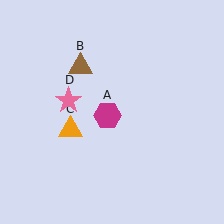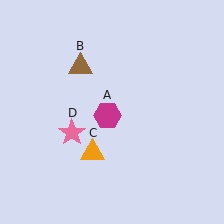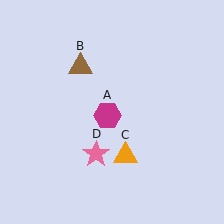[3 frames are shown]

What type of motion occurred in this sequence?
The orange triangle (object C), pink star (object D) rotated counterclockwise around the center of the scene.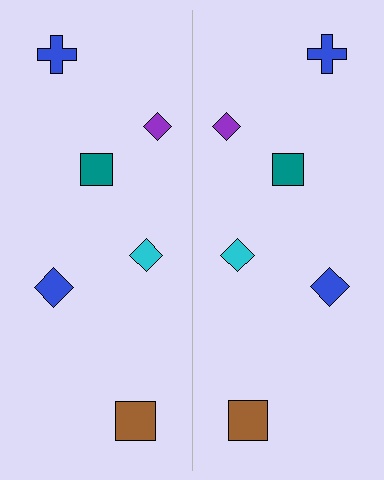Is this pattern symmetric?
Yes, this pattern has bilateral (reflection) symmetry.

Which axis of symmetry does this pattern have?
The pattern has a vertical axis of symmetry running through the center of the image.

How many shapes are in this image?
There are 12 shapes in this image.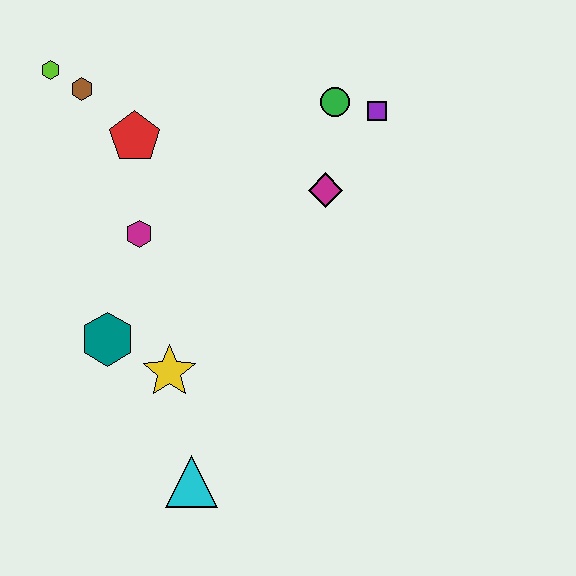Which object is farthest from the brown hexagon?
The cyan triangle is farthest from the brown hexagon.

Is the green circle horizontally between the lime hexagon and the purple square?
Yes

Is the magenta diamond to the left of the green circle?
Yes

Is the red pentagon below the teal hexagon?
No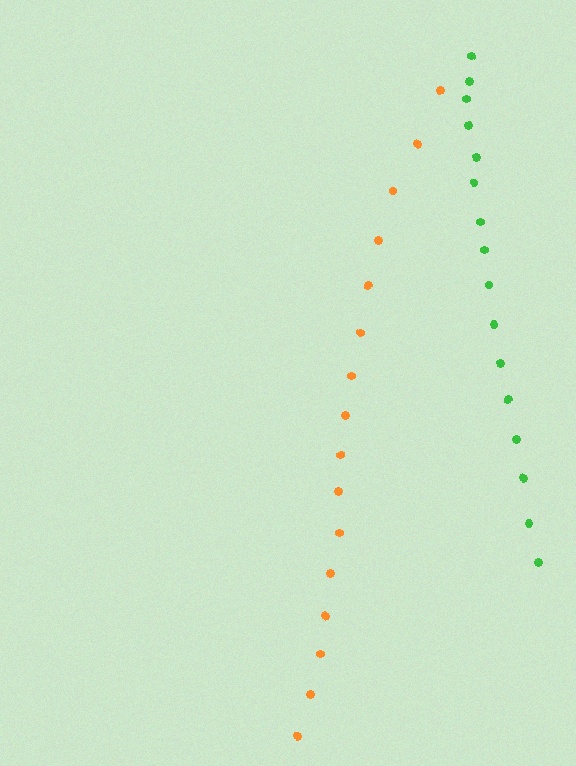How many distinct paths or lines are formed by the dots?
There are 2 distinct paths.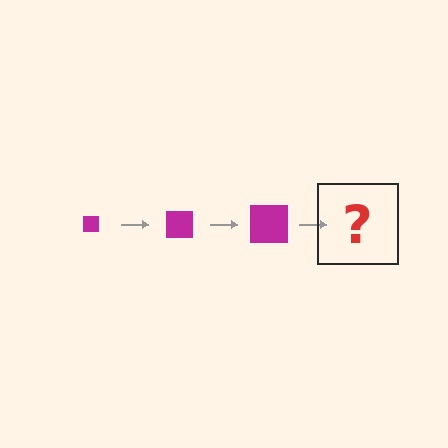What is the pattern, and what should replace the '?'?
The pattern is that the square gets progressively larger each step. The '?' should be a magenta square, larger than the previous one.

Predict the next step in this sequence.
The next step is a magenta square, larger than the previous one.